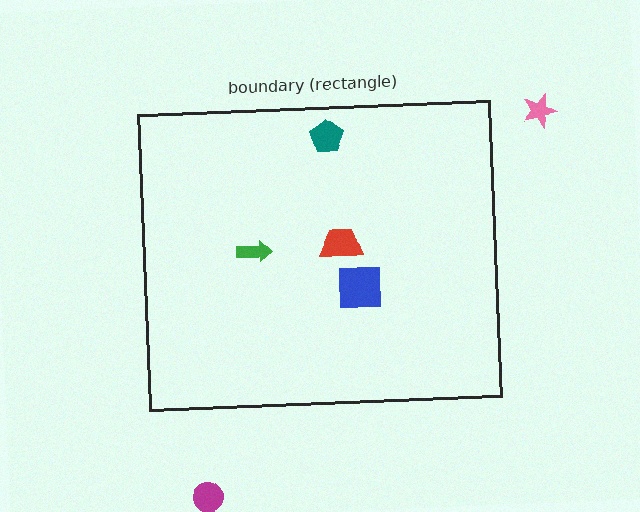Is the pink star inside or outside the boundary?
Outside.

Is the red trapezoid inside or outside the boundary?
Inside.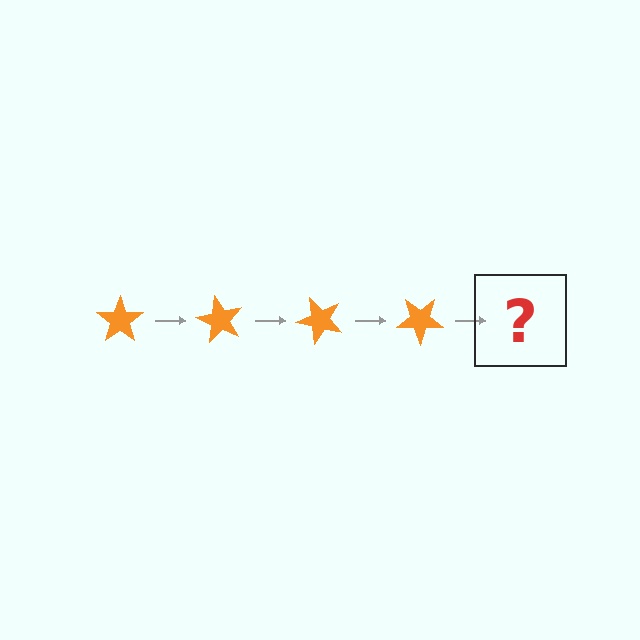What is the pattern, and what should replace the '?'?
The pattern is that the star rotates 60 degrees each step. The '?' should be an orange star rotated 240 degrees.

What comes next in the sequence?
The next element should be an orange star rotated 240 degrees.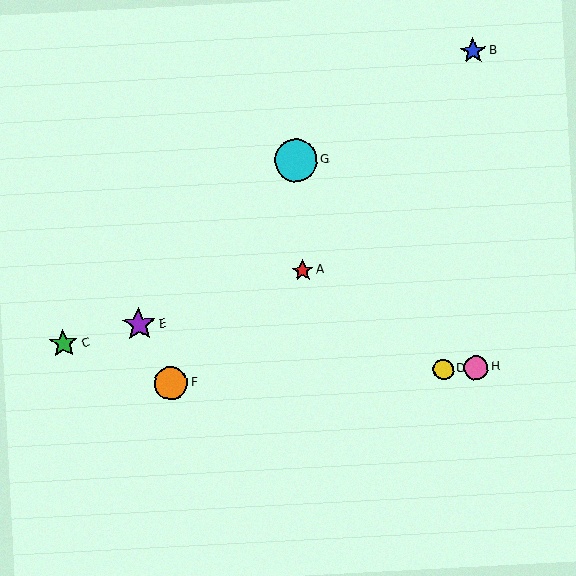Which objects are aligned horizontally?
Objects D, F, H are aligned horizontally.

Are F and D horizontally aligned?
Yes, both are at y≈383.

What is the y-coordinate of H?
Object H is at y≈368.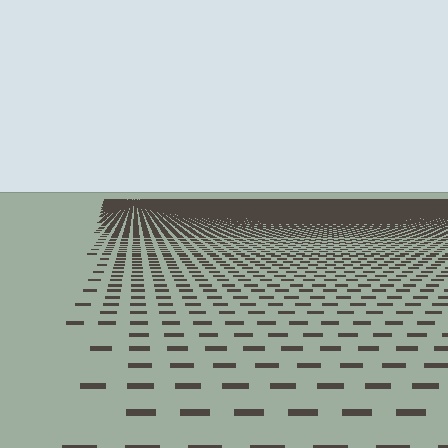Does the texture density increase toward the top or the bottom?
Density increases toward the top.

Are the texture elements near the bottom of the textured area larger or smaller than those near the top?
Larger. Near the bottom, elements are closer to the viewer and appear at a bigger on-screen size.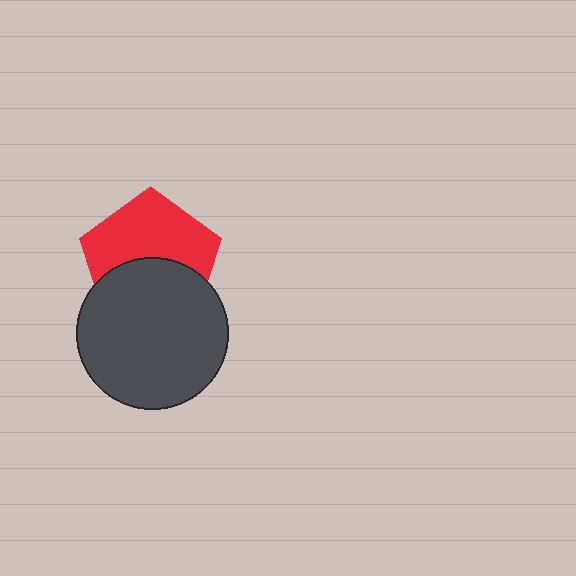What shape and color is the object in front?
The object in front is a dark gray circle.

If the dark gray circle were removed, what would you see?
You would see the complete red pentagon.